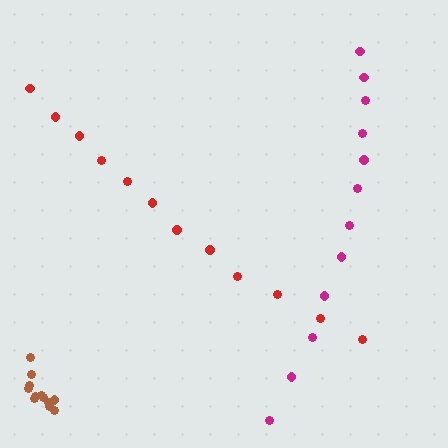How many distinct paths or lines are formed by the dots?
There are 3 distinct paths.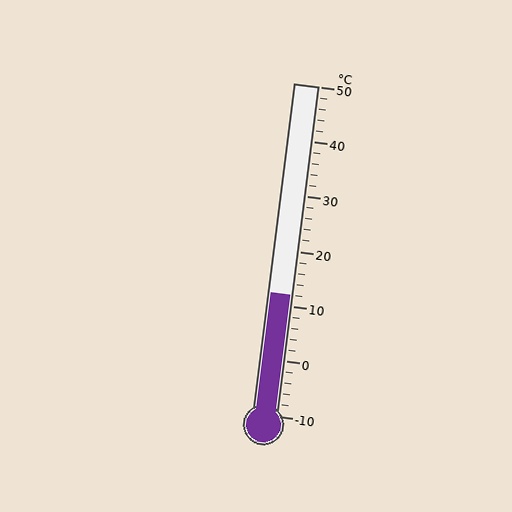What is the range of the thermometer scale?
The thermometer scale ranges from -10°C to 50°C.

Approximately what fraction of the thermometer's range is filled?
The thermometer is filled to approximately 35% of its range.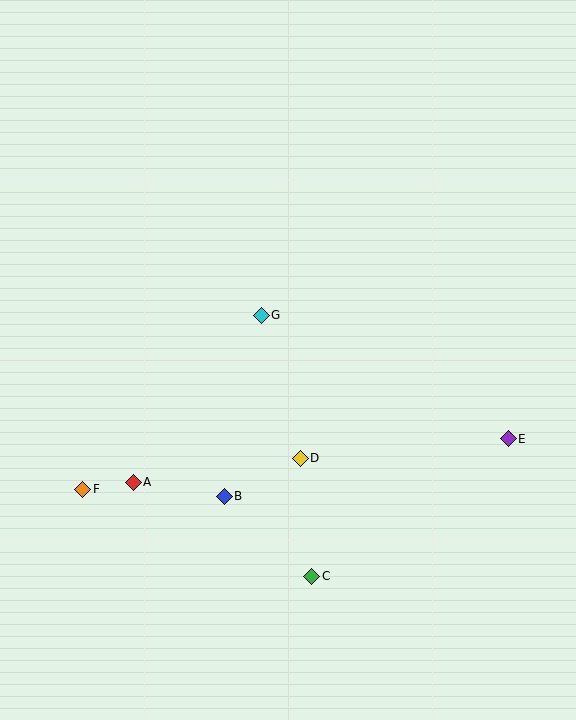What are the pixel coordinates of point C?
Point C is at (312, 576).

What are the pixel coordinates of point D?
Point D is at (300, 458).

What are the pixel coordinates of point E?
Point E is at (508, 439).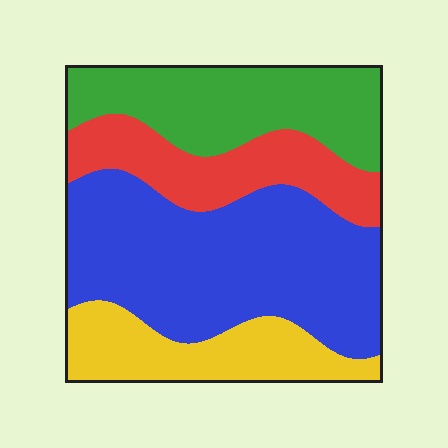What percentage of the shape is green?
Green takes up between a sixth and a third of the shape.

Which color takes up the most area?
Blue, at roughly 40%.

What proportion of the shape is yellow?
Yellow covers roughly 15% of the shape.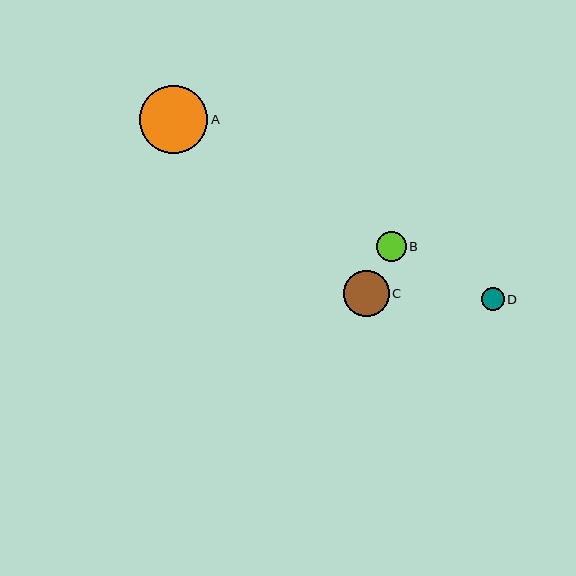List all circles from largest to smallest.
From largest to smallest: A, C, B, D.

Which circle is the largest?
Circle A is the largest with a size of approximately 69 pixels.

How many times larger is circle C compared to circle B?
Circle C is approximately 1.5 times the size of circle B.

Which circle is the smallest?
Circle D is the smallest with a size of approximately 23 pixels.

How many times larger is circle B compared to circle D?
Circle B is approximately 1.3 times the size of circle D.